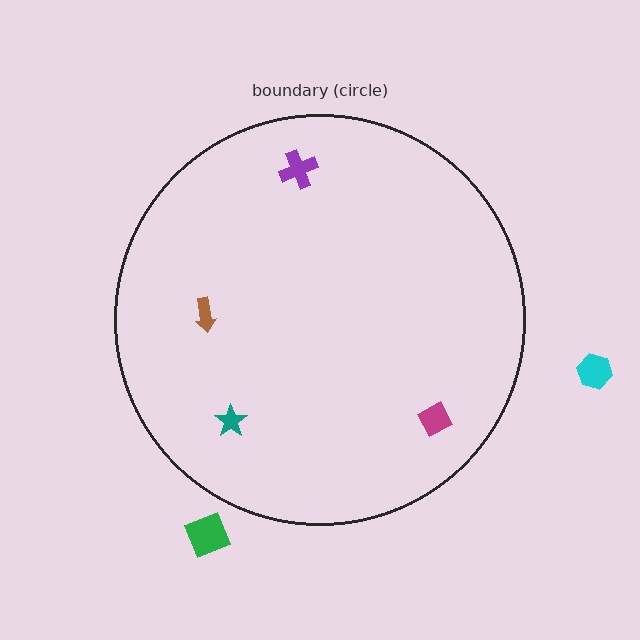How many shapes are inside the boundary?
4 inside, 2 outside.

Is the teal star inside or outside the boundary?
Inside.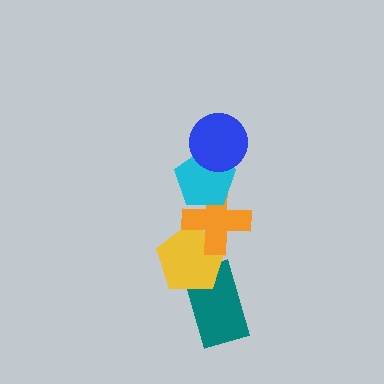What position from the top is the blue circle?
The blue circle is 1st from the top.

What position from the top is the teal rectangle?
The teal rectangle is 5th from the top.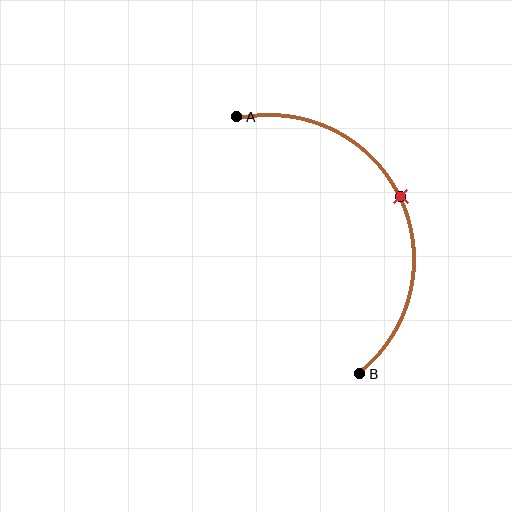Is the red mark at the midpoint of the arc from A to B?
Yes. The red mark lies on the arc at equal arc-length from both A and B — it is the arc midpoint.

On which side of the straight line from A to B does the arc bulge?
The arc bulges to the right of the straight line connecting A and B.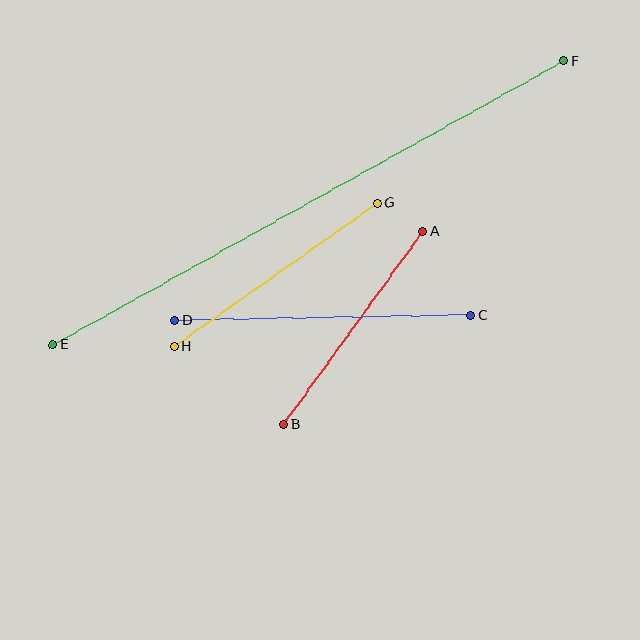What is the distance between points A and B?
The distance is approximately 238 pixels.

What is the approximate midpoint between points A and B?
The midpoint is at approximately (353, 328) pixels.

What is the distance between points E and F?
The distance is approximately 585 pixels.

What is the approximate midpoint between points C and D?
The midpoint is at approximately (323, 318) pixels.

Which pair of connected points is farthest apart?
Points E and F are farthest apart.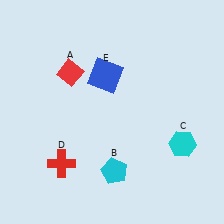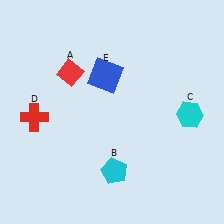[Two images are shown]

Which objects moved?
The objects that moved are: the cyan hexagon (C), the red cross (D).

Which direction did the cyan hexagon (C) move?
The cyan hexagon (C) moved up.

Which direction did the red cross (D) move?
The red cross (D) moved up.